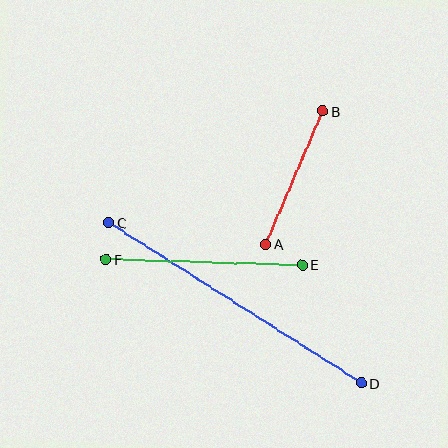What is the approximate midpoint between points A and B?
The midpoint is at approximately (294, 178) pixels.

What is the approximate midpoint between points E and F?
The midpoint is at approximately (204, 262) pixels.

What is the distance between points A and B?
The distance is approximately 145 pixels.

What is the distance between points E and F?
The distance is approximately 197 pixels.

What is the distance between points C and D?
The distance is approximately 299 pixels.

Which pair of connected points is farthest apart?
Points C and D are farthest apart.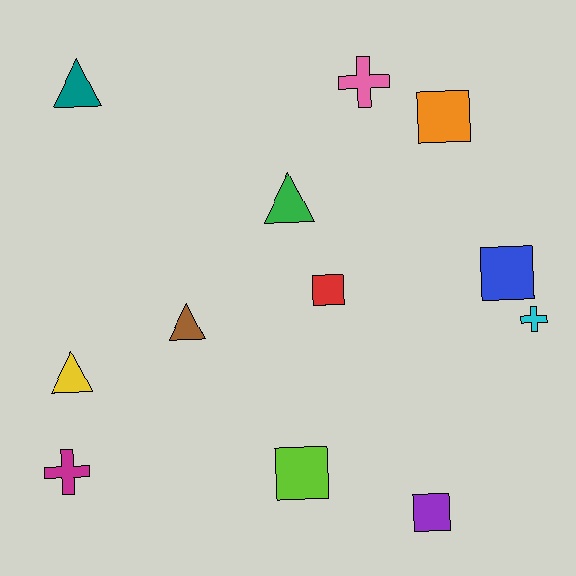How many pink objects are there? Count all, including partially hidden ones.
There is 1 pink object.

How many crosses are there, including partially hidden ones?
There are 3 crosses.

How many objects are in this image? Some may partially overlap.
There are 12 objects.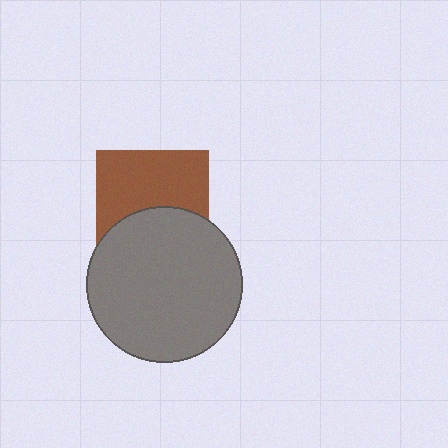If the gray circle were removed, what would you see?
You would see the complete brown square.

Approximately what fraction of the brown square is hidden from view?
Roughly 43% of the brown square is hidden behind the gray circle.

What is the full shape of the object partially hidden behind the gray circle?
The partially hidden object is a brown square.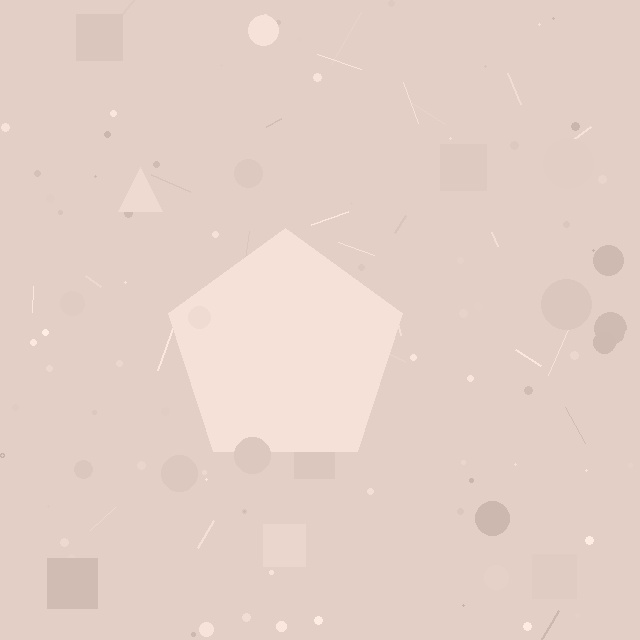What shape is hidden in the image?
A pentagon is hidden in the image.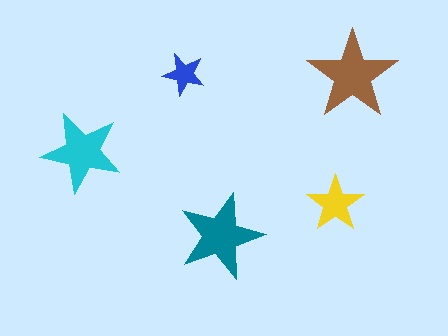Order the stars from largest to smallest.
the brown one, the teal one, the cyan one, the yellow one, the blue one.